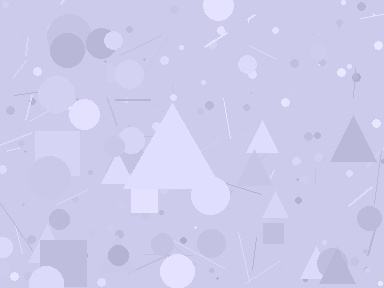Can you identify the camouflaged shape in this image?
The camouflaged shape is a triangle.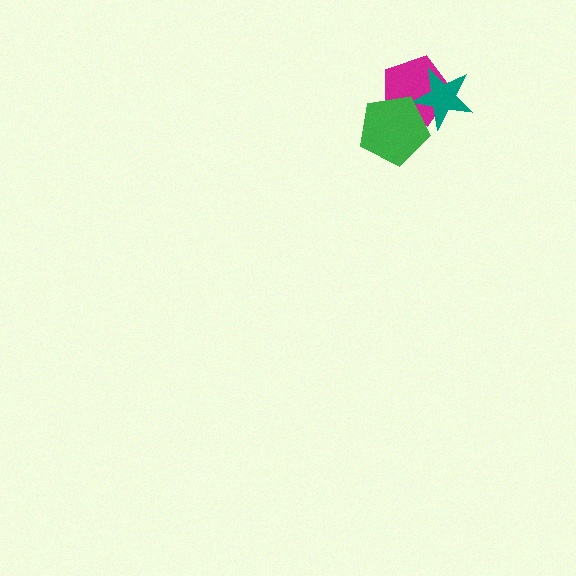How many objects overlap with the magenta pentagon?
2 objects overlap with the magenta pentagon.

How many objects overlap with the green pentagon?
2 objects overlap with the green pentagon.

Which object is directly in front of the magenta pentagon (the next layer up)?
The teal star is directly in front of the magenta pentagon.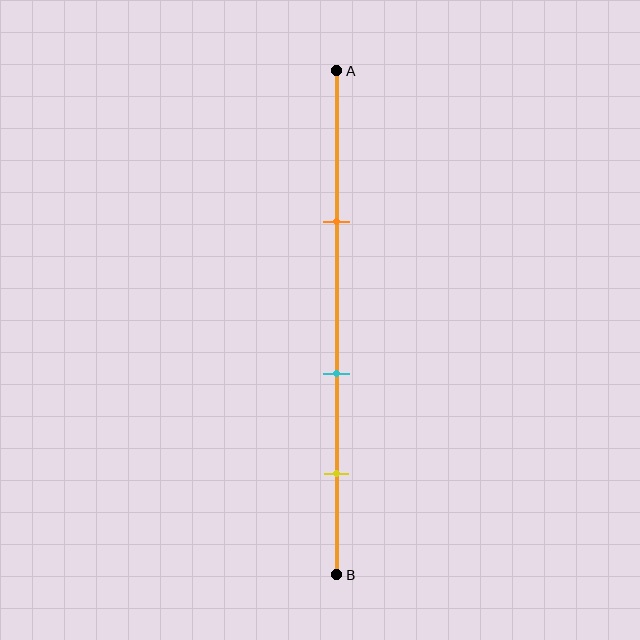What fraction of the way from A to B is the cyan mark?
The cyan mark is approximately 60% (0.6) of the way from A to B.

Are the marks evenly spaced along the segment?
Yes, the marks are approximately evenly spaced.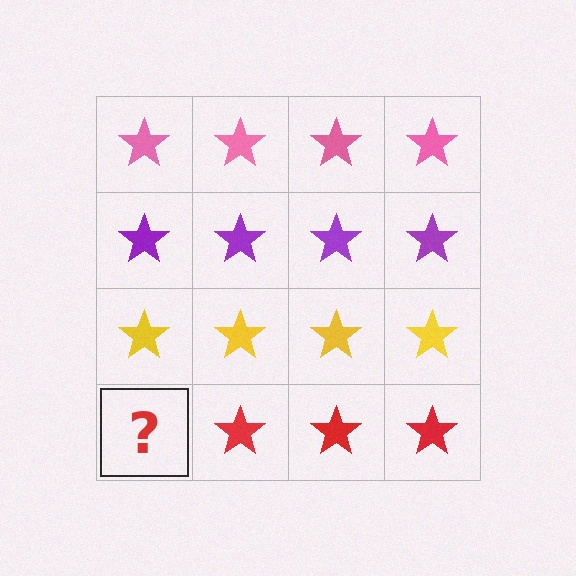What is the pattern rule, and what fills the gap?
The rule is that each row has a consistent color. The gap should be filled with a red star.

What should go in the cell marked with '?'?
The missing cell should contain a red star.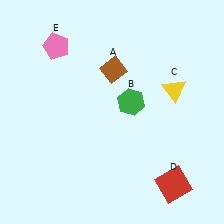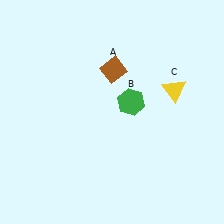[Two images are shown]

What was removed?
The pink pentagon (E), the red square (D) were removed in Image 2.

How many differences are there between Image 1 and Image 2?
There are 2 differences between the two images.